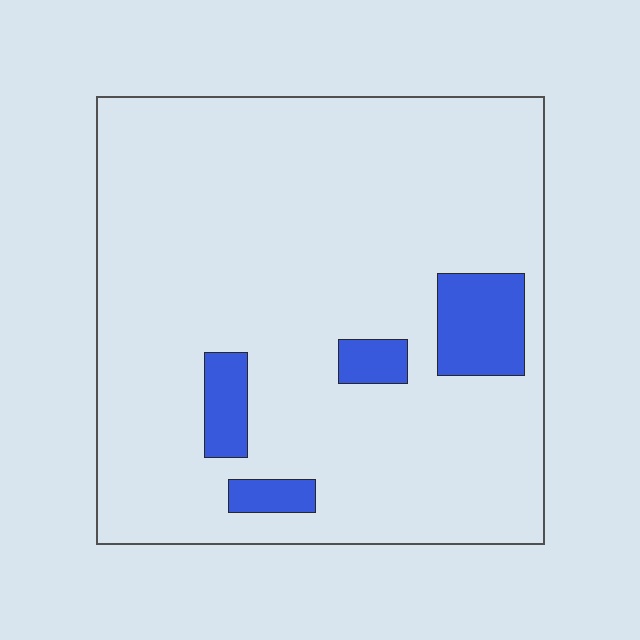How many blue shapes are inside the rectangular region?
4.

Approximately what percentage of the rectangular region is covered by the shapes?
Approximately 10%.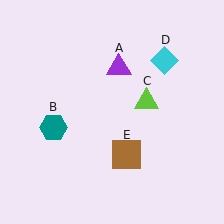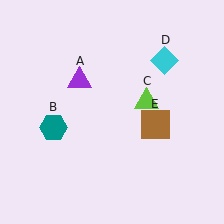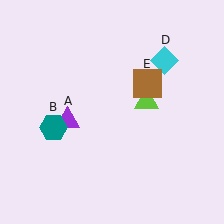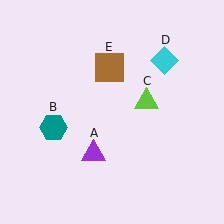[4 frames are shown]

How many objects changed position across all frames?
2 objects changed position: purple triangle (object A), brown square (object E).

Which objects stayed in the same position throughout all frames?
Teal hexagon (object B) and lime triangle (object C) and cyan diamond (object D) remained stationary.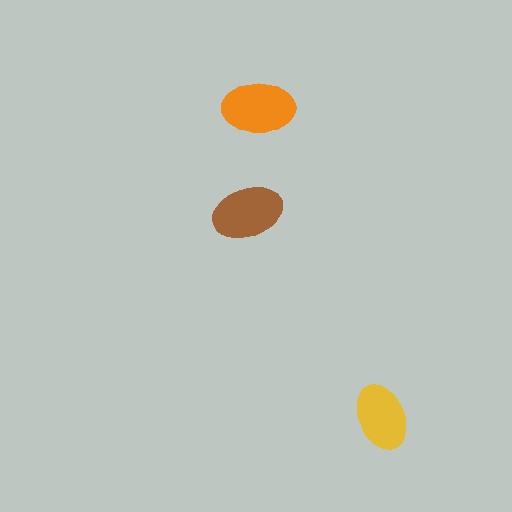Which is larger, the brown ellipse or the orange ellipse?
The orange one.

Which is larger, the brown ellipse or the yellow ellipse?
The brown one.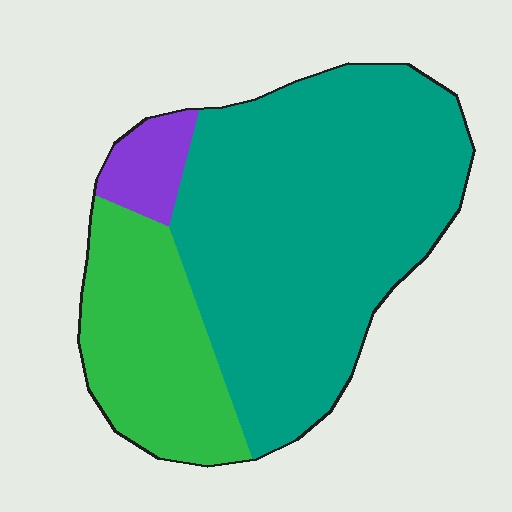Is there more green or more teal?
Teal.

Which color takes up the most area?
Teal, at roughly 70%.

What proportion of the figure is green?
Green covers around 25% of the figure.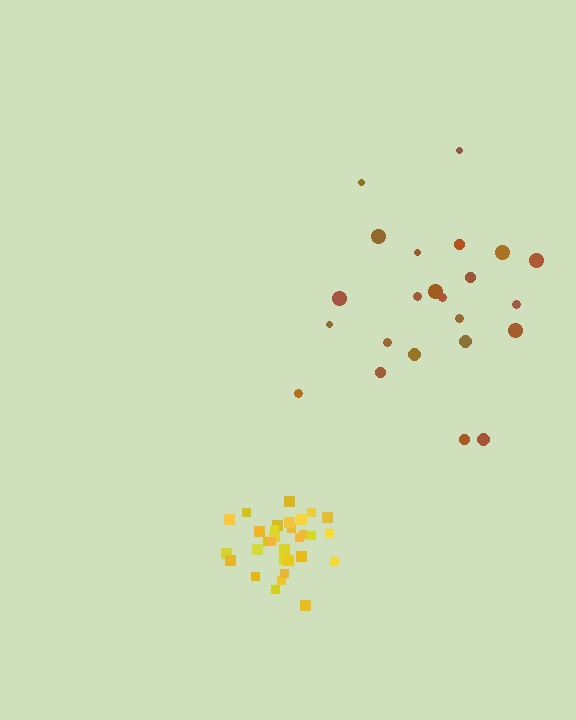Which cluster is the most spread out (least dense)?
Brown.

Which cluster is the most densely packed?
Yellow.